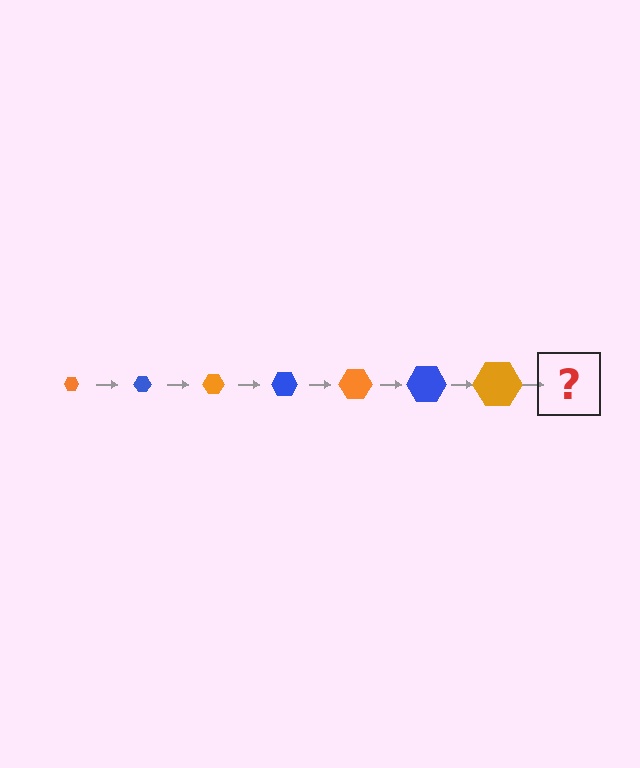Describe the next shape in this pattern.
It should be a blue hexagon, larger than the previous one.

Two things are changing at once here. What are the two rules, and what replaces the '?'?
The two rules are that the hexagon grows larger each step and the color cycles through orange and blue. The '?' should be a blue hexagon, larger than the previous one.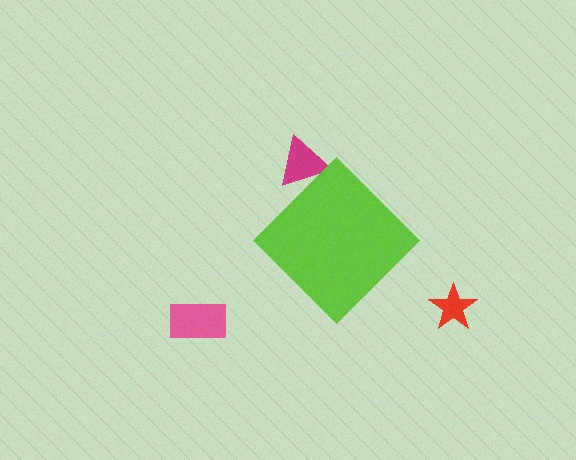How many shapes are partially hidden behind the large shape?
1 shape is partially hidden.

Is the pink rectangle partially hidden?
No, the pink rectangle is fully visible.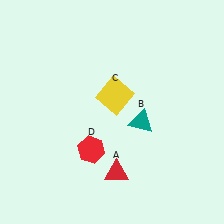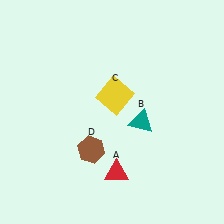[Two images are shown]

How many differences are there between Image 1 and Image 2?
There is 1 difference between the two images.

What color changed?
The hexagon (D) changed from red in Image 1 to brown in Image 2.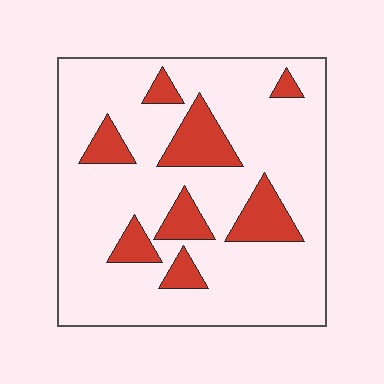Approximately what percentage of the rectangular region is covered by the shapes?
Approximately 20%.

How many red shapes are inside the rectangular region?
8.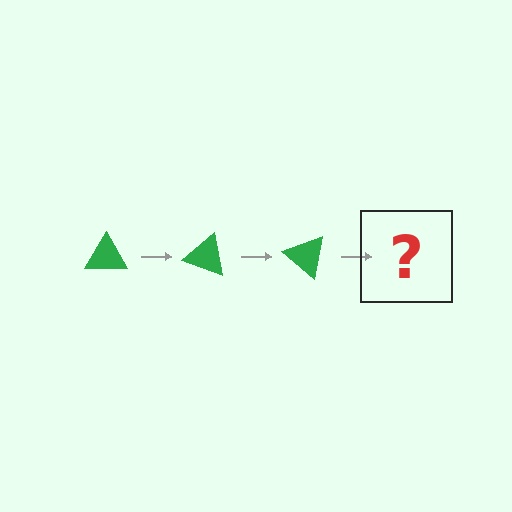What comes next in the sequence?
The next element should be a green triangle rotated 60 degrees.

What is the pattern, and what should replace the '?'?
The pattern is that the triangle rotates 20 degrees each step. The '?' should be a green triangle rotated 60 degrees.